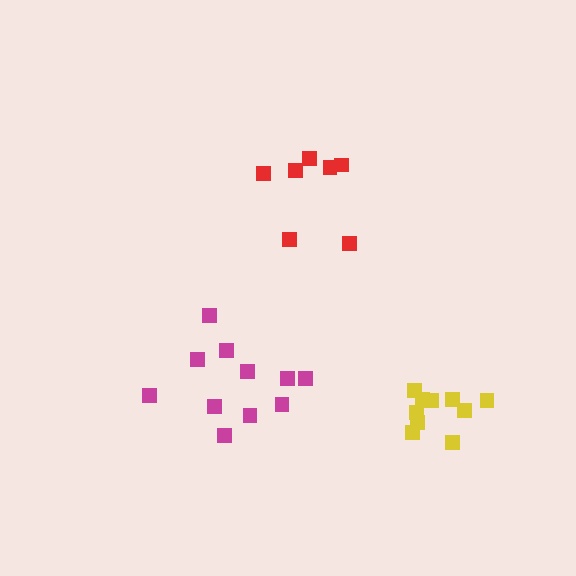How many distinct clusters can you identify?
There are 3 distinct clusters.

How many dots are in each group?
Group 1: 11 dots, Group 2: 7 dots, Group 3: 10 dots (28 total).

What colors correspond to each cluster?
The clusters are colored: magenta, red, yellow.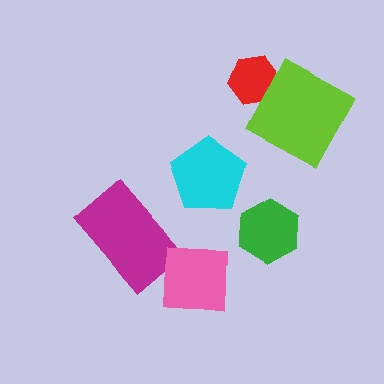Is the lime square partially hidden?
No, no other shape covers it.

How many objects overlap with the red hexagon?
1 object overlaps with the red hexagon.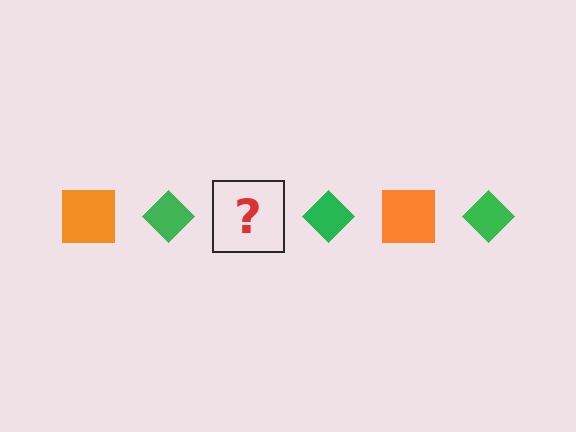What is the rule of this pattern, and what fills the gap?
The rule is that the pattern alternates between orange square and green diamond. The gap should be filled with an orange square.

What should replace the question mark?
The question mark should be replaced with an orange square.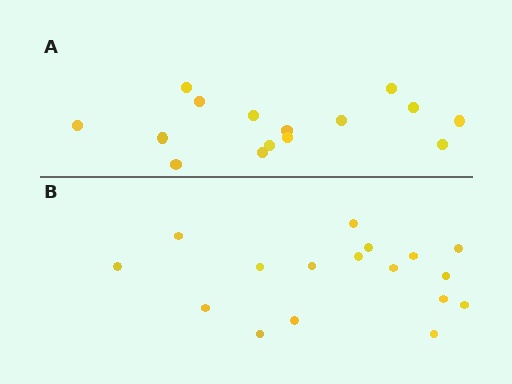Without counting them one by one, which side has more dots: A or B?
Region B (the bottom region) has more dots.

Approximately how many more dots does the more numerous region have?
Region B has just a few more — roughly 2 or 3 more dots than region A.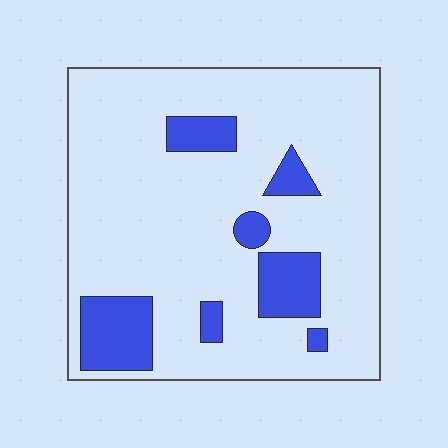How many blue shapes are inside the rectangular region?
7.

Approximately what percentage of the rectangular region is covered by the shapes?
Approximately 15%.